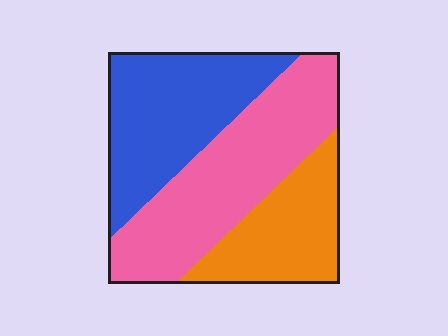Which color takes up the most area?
Pink, at roughly 40%.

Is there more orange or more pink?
Pink.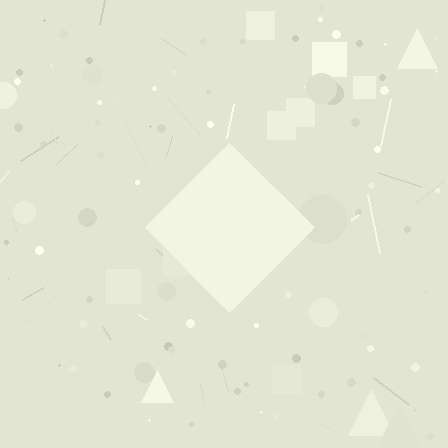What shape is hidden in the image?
A diamond is hidden in the image.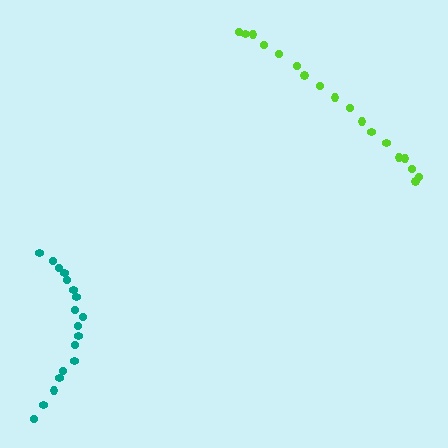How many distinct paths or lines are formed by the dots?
There are 2 distinct paths.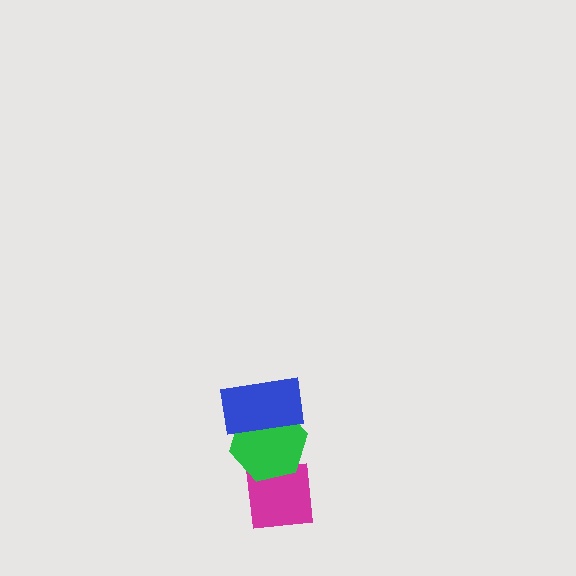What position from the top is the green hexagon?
The green hexagon is 2nd from the top.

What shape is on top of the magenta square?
The green hexagon is on top of the magenta square.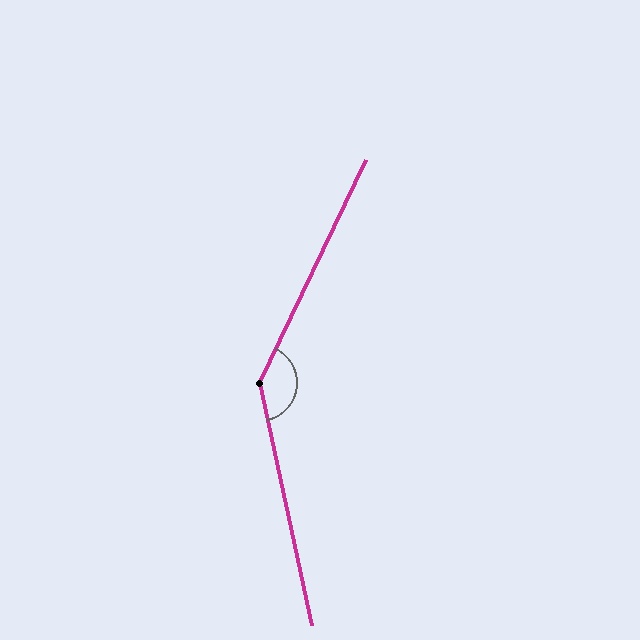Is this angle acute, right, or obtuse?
It is obtuse.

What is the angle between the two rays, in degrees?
Approximately 142 degrees.